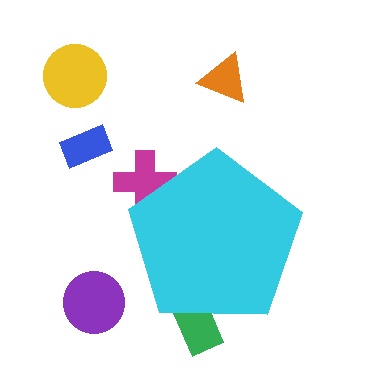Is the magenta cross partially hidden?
Yes, the magenta cross is partially hidden behind the cyan pentagon.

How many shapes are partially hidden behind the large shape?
2 shapes are partially hidden.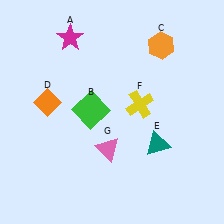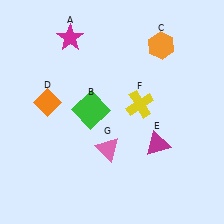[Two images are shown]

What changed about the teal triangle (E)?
In Image 1, E is teal. In Image 2, it changed to magenta.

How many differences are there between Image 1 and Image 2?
There is 1 difference between the two images.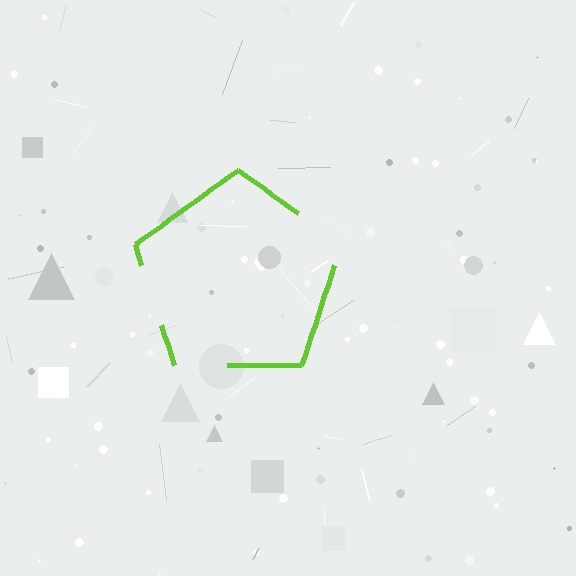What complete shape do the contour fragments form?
The contour fragments form a pentagon.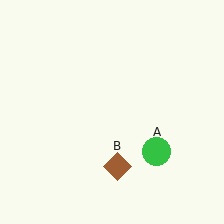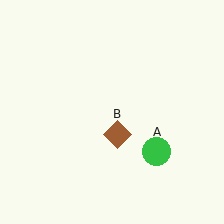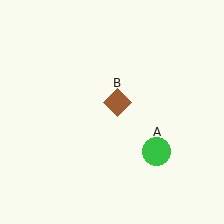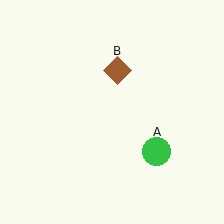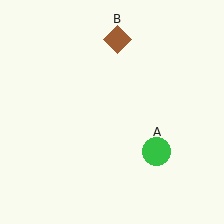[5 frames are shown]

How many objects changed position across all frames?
1 object changed position: brown diamond (object B).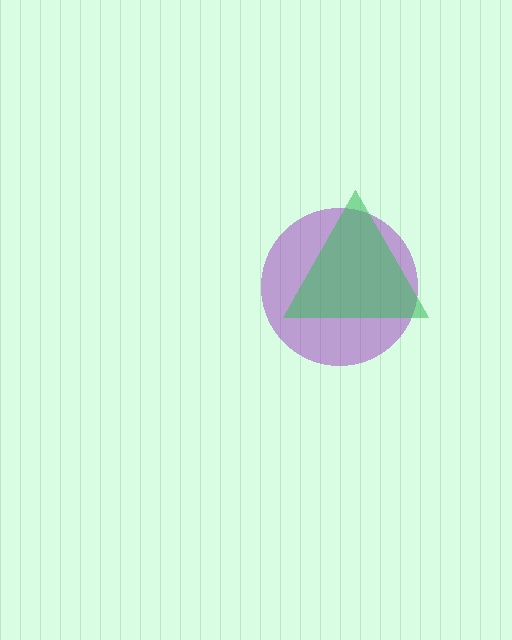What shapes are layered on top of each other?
The layered shapes are: a purple circle, a green triangle.